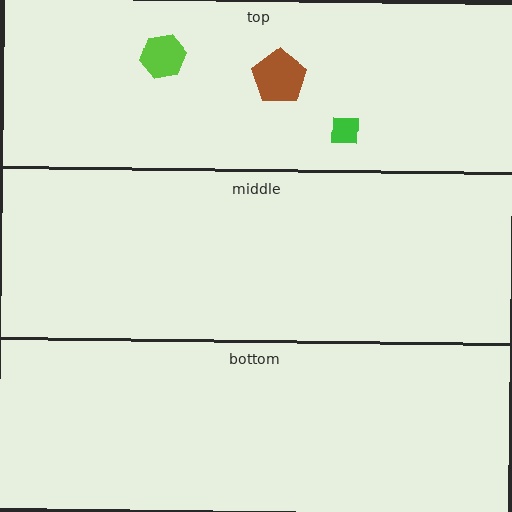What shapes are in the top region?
The green square, the brown pentagon, the lime hexagon.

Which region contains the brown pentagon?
The top region.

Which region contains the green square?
The top region.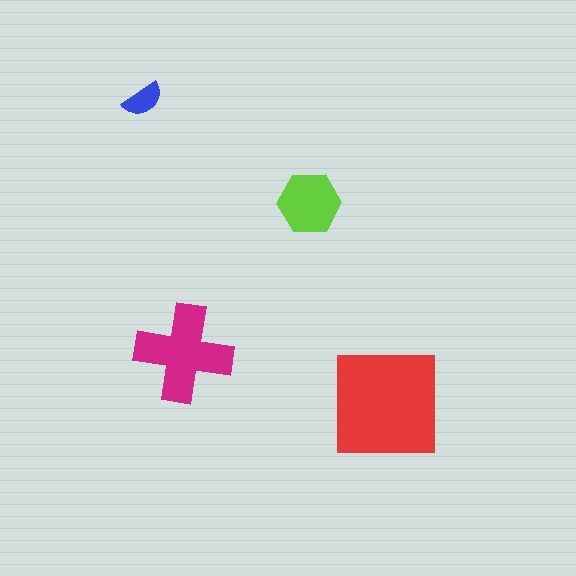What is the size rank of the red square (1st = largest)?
1st.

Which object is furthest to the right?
The red square is rightmost.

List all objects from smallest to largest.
The blue semicircle, the lime hexagon, the magenta cross, the red square.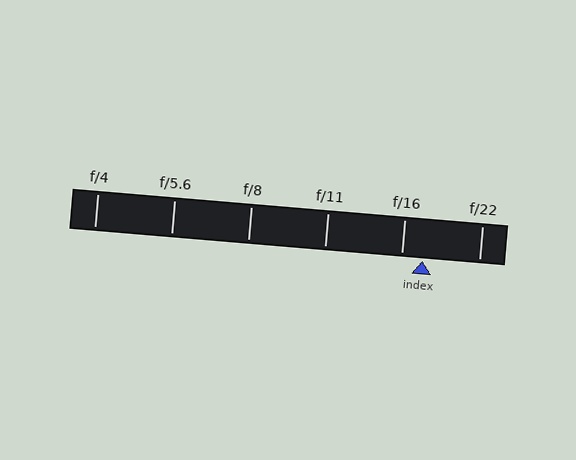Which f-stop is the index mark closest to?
The index mark is closest to f/16.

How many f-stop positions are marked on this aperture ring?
There are 6 f-stop positions marked.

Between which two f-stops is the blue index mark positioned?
The index mark is between f/16 and f/22.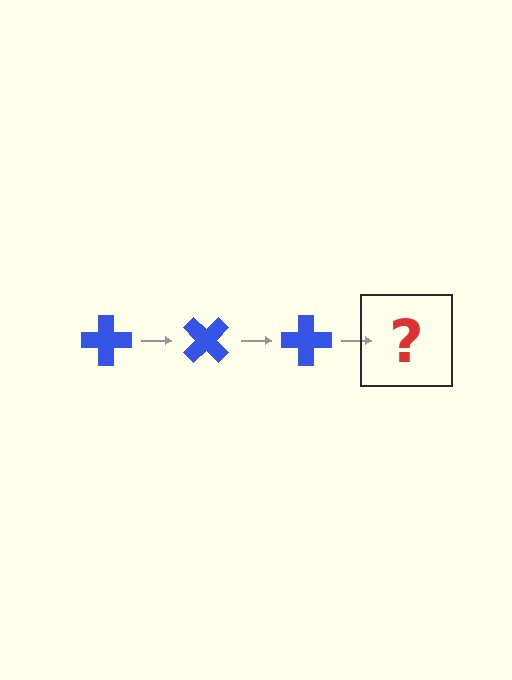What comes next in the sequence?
The next element should be a blue cross rotated 135 degrees.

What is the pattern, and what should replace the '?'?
The pattern is that the cross rotates 45 degrees each step. The '?' should be a blue cross rotated 135 degrees.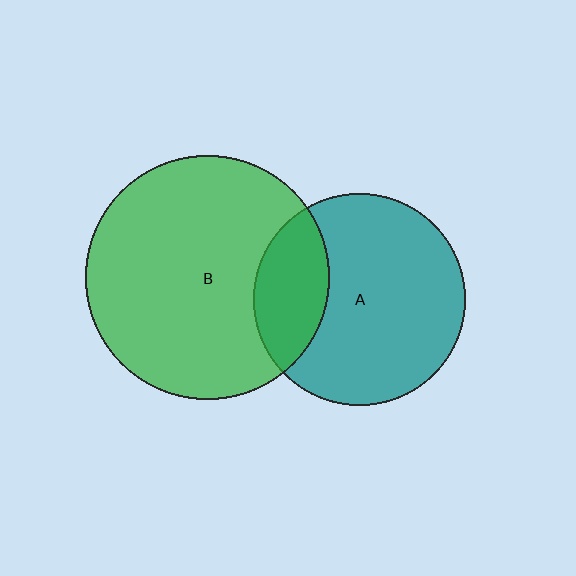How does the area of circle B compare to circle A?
Approximately 1.3 times.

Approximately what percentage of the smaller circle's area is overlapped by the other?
Approximately 25%.